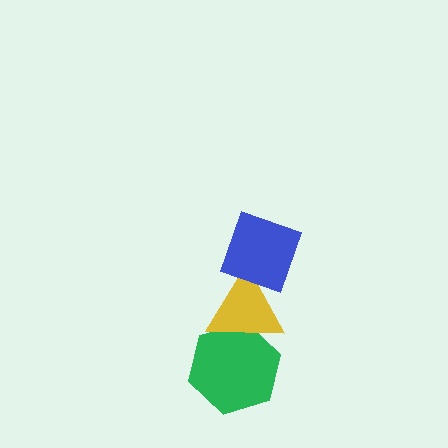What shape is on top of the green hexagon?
The yellow triangle is on top of the green hexagon.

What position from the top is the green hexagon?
The green hexagon is 3rd from the top.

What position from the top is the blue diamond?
The blue diamond is 1st from the top.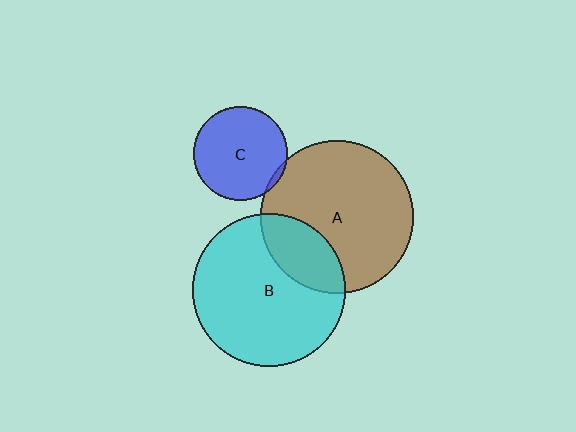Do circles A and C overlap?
Yes.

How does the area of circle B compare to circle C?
Approximately 2.6 times.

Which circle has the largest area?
Circle B (cyan).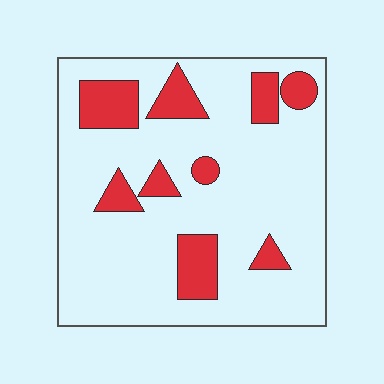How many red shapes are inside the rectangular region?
9.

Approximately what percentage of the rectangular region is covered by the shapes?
Approximately 20%.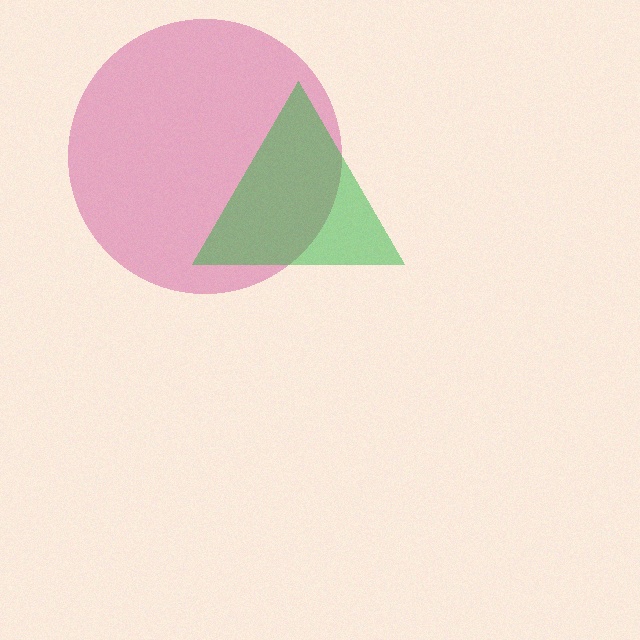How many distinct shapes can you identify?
There are 2 distinct shapes: a magenta circle, a green triangle.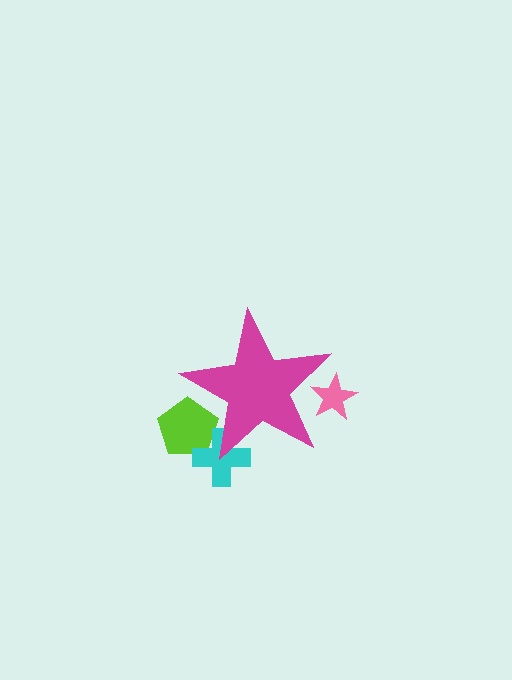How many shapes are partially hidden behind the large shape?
3 shapes are partially hidden.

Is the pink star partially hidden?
Yes, the pink star is partially hidden behind the magenta star.